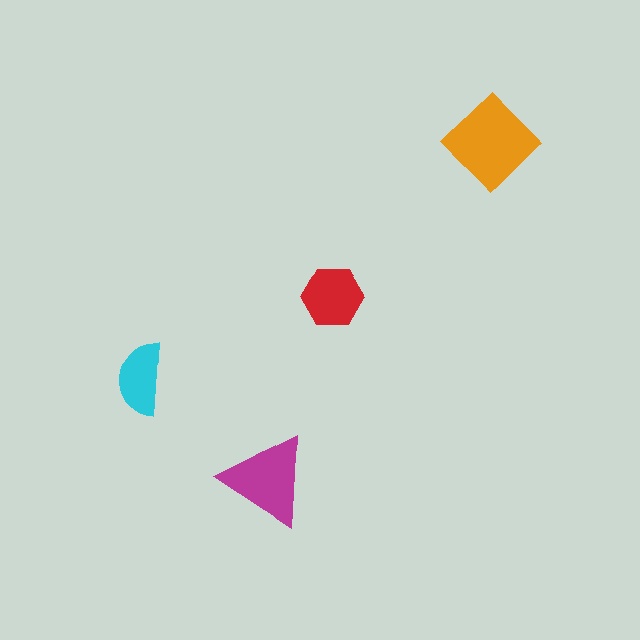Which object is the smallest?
The cyan semicircle.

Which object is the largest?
The orange diamond.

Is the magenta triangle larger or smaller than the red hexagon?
Larger.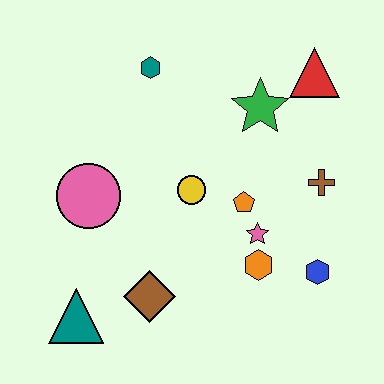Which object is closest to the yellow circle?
The orange pentagon is closest to the yellow circle.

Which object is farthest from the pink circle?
The red triangle is farthest from the pink circle.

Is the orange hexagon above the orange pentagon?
No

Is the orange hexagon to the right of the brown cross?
No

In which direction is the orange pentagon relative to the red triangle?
The orange pentagon is below the red triangle.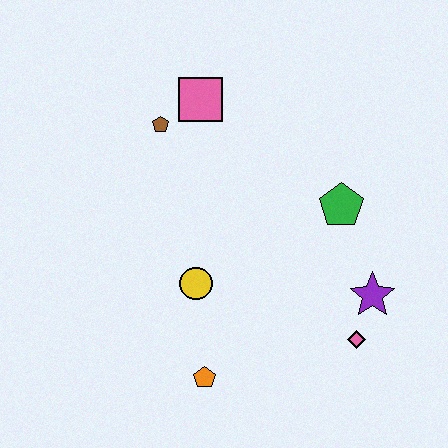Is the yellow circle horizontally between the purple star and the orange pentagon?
No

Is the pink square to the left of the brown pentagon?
No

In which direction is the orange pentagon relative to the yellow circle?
The orange pentagon is below the yellow circle.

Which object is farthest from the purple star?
The brown pentagon is farthest from the purple star.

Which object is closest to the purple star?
The pink diamond is closest to the purple star.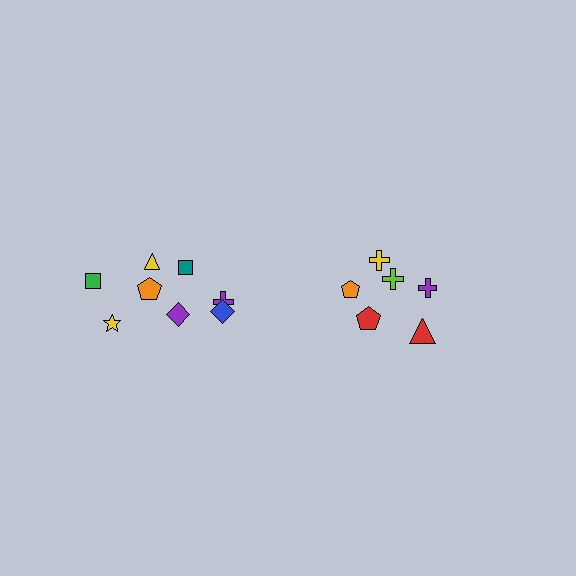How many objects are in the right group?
There are 6 objects.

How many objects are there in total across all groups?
There are 14 objects.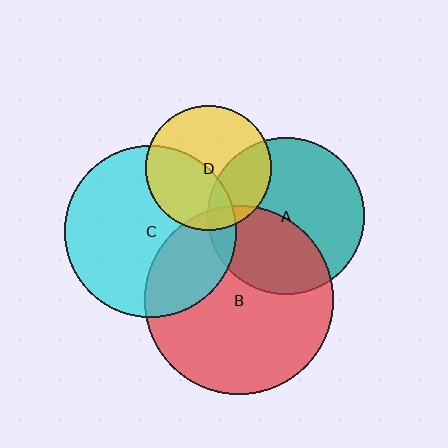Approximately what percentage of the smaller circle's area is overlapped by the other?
Approximately 10%.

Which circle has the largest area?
Circle B (red).